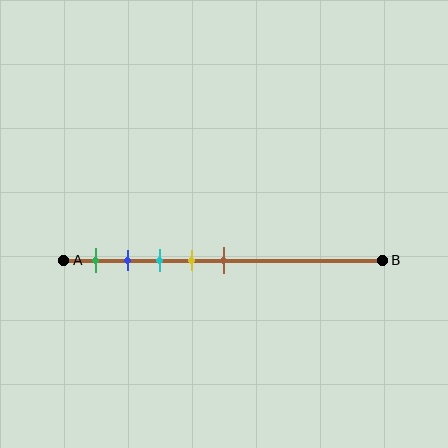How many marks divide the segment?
There are 5 marks dividing the segment.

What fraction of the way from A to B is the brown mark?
The brown mark is approximately 50% (0.5) of the way from A to B.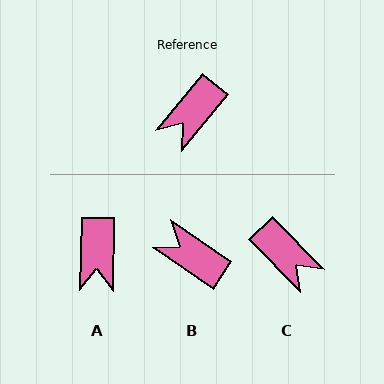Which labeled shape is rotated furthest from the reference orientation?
B, about 85 degrees away.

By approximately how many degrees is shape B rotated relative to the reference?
Approximately 85 degrees clockwise.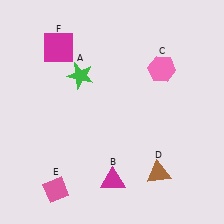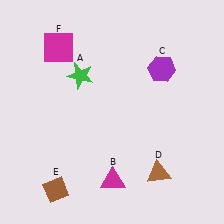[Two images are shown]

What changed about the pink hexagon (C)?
In Image 1, C is pink. In Image 2, it changed to purple.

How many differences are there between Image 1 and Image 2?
There are 2 differences between the two images.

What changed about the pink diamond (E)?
In Image 1, E is pink. In Image 2, it changed to brown.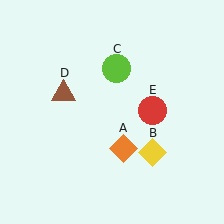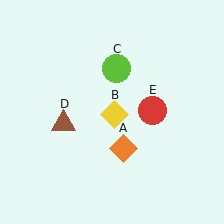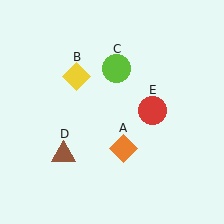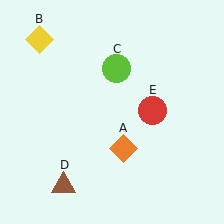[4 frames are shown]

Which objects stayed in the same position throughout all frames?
Orange diamond (object A) and lime circle (object C) and red circle (object E) remained stationary.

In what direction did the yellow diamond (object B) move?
The yellow diamond (object B) moved up and to the left.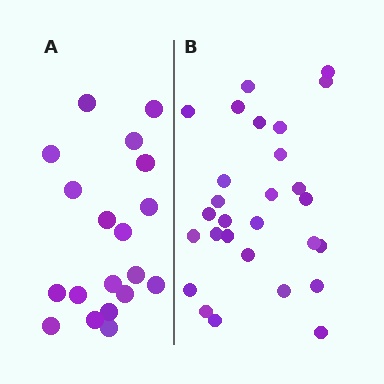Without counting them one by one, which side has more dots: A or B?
Region B (the right region) has more dots.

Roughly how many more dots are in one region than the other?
Region B has roughly 8 or so more dots than region A.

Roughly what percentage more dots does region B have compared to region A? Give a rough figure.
About 45% more.